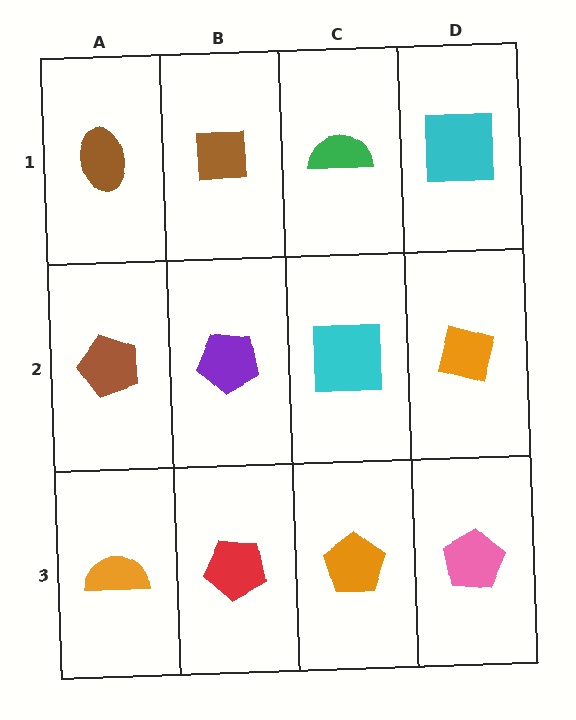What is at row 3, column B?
A red pentagon.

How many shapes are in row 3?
4 shapes.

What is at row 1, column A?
A brown ellipse.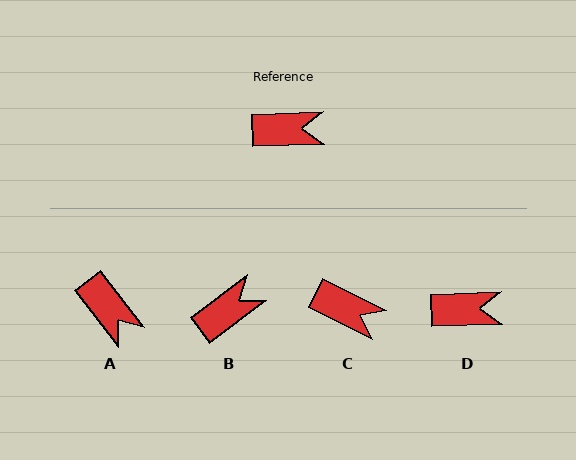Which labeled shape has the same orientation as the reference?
D.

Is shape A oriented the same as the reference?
No, it is off by about 54 degrees.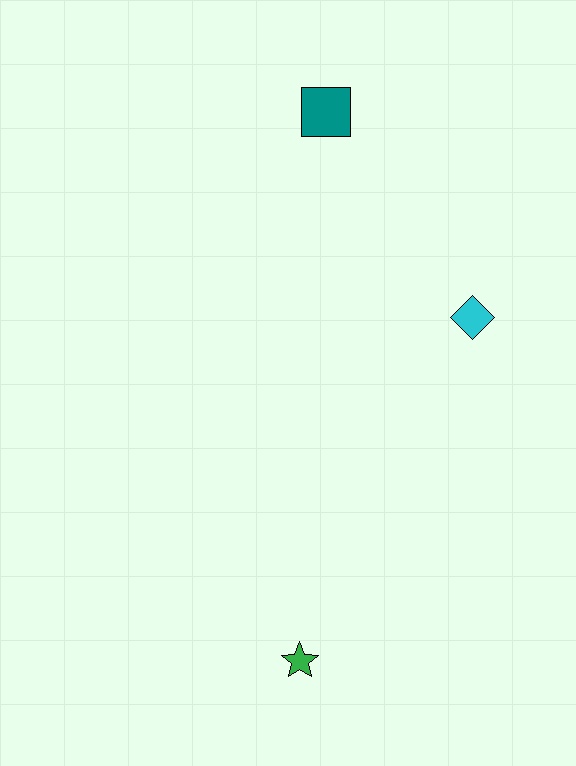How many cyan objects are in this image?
There is 1 cyan object.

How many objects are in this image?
There are 3 objects.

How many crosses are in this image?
There are no crosses.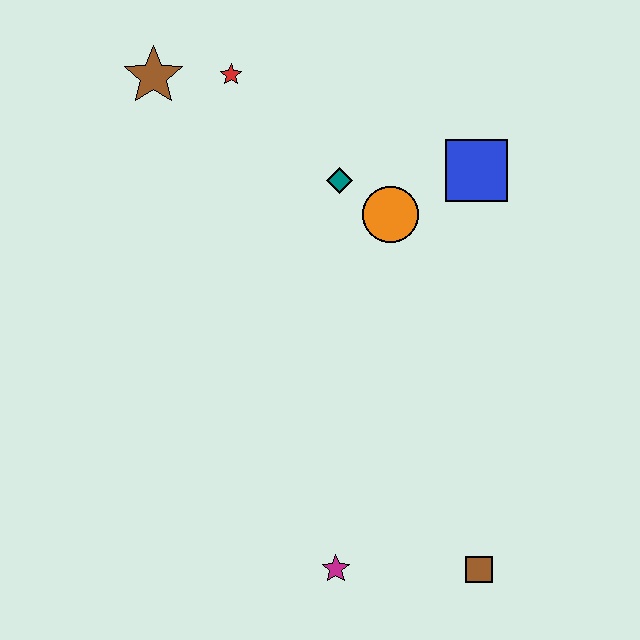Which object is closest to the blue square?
The orange circle is closest to the blue square.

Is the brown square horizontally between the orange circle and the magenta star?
No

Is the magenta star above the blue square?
No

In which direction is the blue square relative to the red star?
The blue square is to the right of the red star.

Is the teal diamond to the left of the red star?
No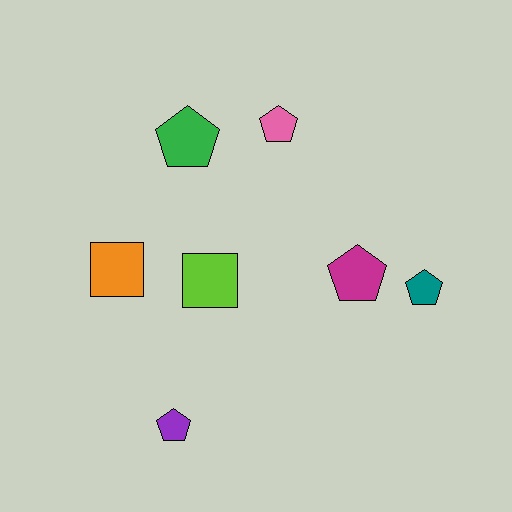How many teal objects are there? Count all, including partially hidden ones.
There is 1 teal object.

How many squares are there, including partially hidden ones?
There are 2 squares.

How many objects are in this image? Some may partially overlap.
There are 7 objects.